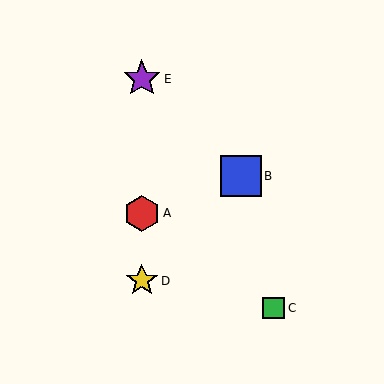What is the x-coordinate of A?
Object A is at x≈142.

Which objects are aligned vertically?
Objects A, D, E are aligned vertically.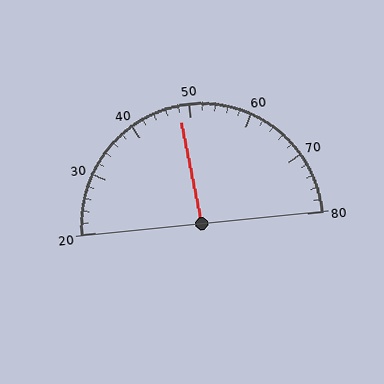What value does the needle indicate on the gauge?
The needle indicates approximately 48.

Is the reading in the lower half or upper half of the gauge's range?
The reading is in the lower half of the range (20 to 80).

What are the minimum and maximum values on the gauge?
The gauge ranges from 20 to 80.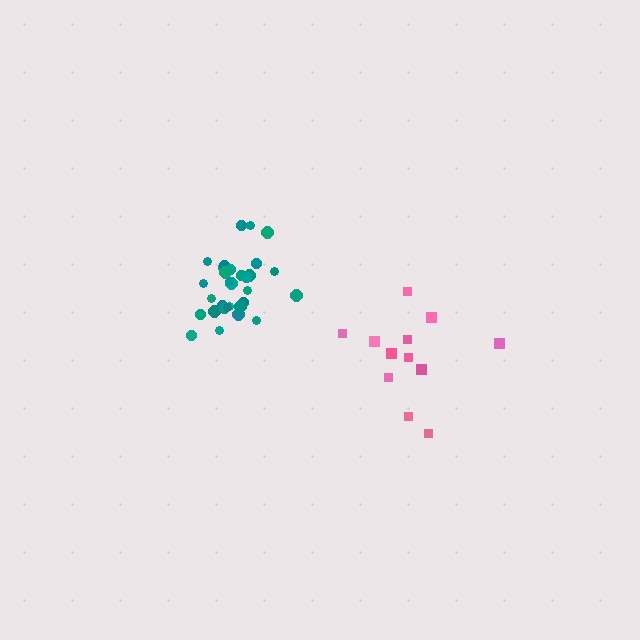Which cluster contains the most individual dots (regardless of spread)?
Teal (31).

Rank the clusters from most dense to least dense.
teal, pink.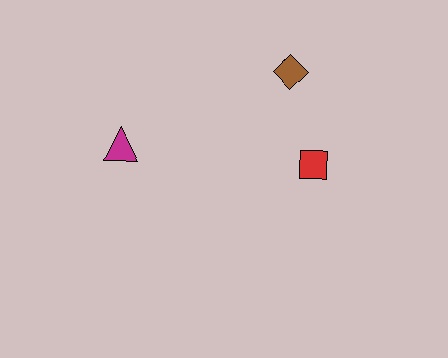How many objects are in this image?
There are 3 objects.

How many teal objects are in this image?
There are no teal objects.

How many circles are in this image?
There are no circles.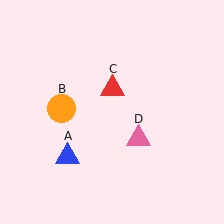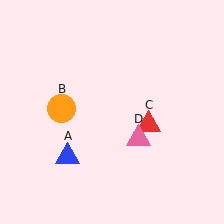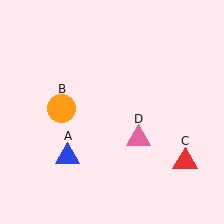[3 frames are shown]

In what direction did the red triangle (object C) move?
The red triangle (object C) moved down and to the right.